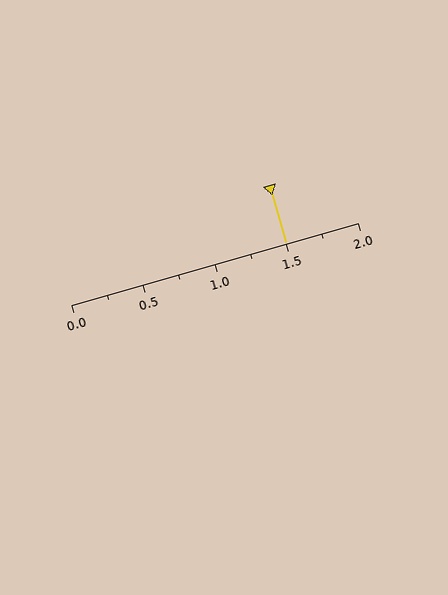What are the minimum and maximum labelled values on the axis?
The axis runs from 0.0 to 2.0.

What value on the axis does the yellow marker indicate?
The marker indicates approximately 1.5.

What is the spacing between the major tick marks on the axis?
The major ticks are spaced 0.5 apart.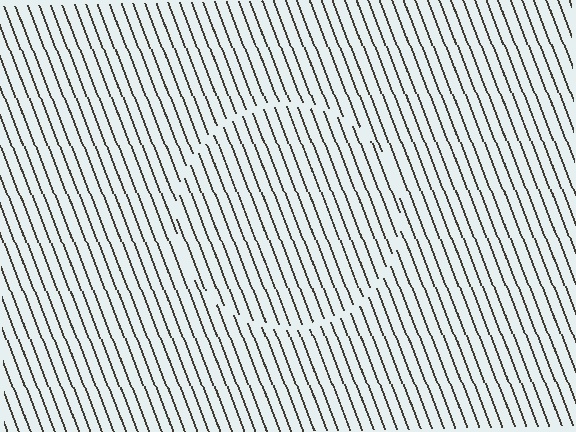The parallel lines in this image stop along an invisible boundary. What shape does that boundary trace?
An illusory circle. The interior of the shape contains the same grating, shifted by half a period — the contour is defined by the phase discontinuity where line-ends from the inner and outer gratings abut.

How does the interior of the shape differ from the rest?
The interior of the shape contains the same grating, shifted by half a period — the contour is defined by the phase discontinuity where line-ends from the inner and outer gratings abut.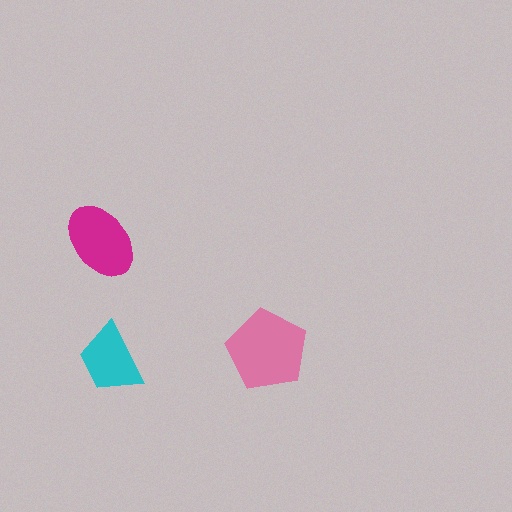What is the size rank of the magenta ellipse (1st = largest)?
2nd.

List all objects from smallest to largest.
The cyan trapezoid, the magenta ellipse, the pink pentagon.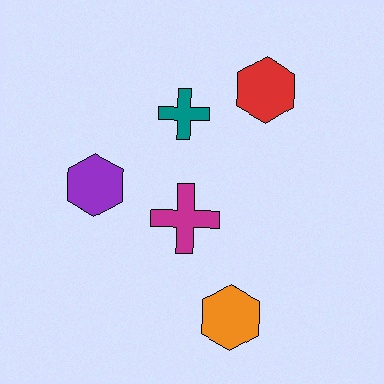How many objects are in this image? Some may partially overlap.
There are 5 objects.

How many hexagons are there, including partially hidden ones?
There are 3 hexagons.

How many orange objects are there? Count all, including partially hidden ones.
There is 1 orange object.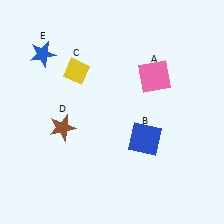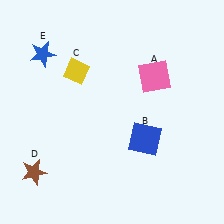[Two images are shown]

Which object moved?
The brown star (D) moved down.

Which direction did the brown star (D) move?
The brown star (D) moved down.